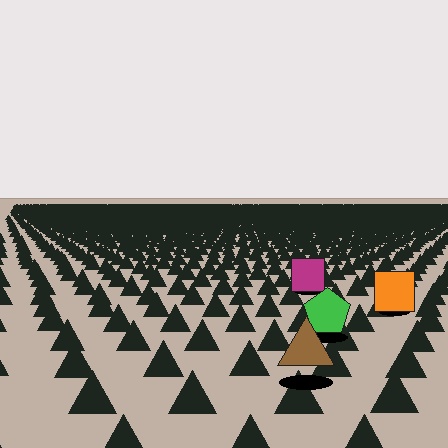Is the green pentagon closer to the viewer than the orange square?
Yes. The green pentagon is closer — you can tell from the texture gradient: the ground texture is coarser near it.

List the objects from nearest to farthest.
From nearest to farthest: the brown triangle, the green pentagon, the orange square, the magenta square.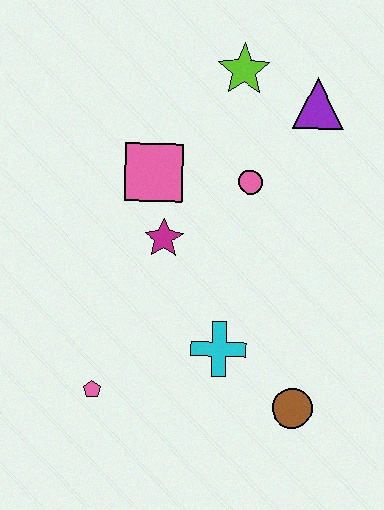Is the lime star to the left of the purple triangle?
Yes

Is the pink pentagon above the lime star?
No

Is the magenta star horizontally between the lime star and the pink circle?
No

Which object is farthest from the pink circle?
The pink pentagon is farthest from the pink circle.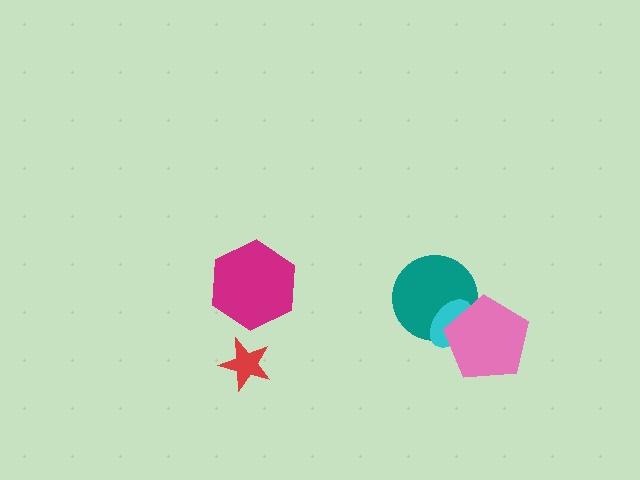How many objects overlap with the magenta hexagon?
0 objects overlap with the magenta hexagon.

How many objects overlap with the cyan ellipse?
2 objects overlap with the cyan ellipse.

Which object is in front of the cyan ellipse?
The pink pentagon is in front of the cyan ellipse.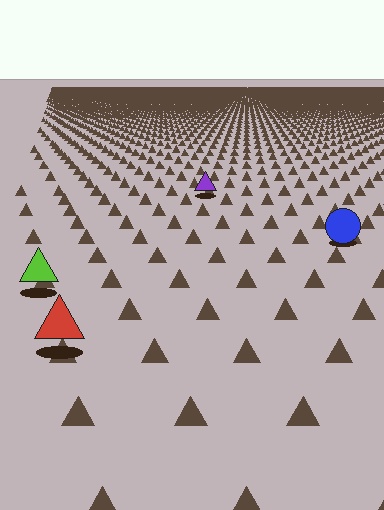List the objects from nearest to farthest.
From nearest to farthest: the red triangle, the lime triangle, the blue circle, the purple triangle.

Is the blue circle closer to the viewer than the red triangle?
No. The red triangle is closer — you can tell from the texture gradient: the ground texture is coarser near it.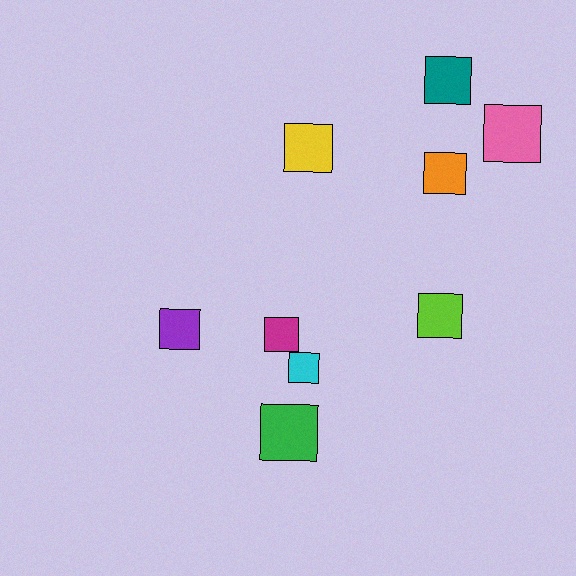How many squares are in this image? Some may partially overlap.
There are 9 squares.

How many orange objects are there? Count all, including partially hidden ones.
There is 1 orange object.